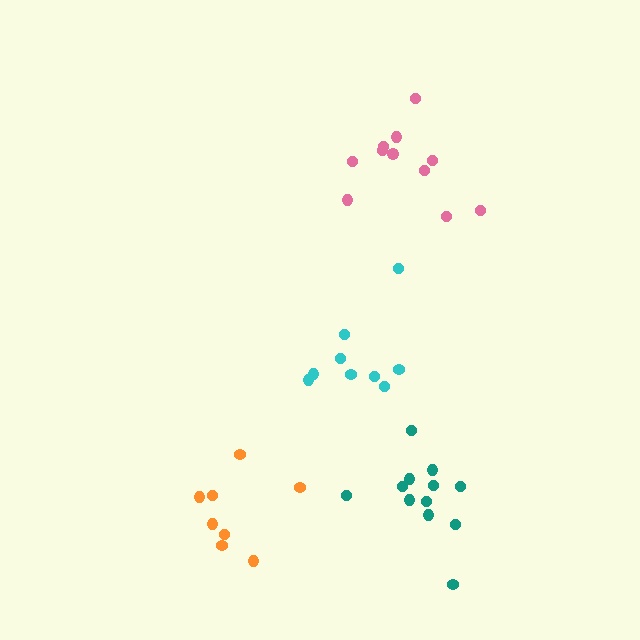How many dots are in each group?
Group 1: 9 dots, Group 2: 11 dots, Group 3: 8 dots, Group 4: 12 dots (40 total).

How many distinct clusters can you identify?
There are 4 distinct clusters.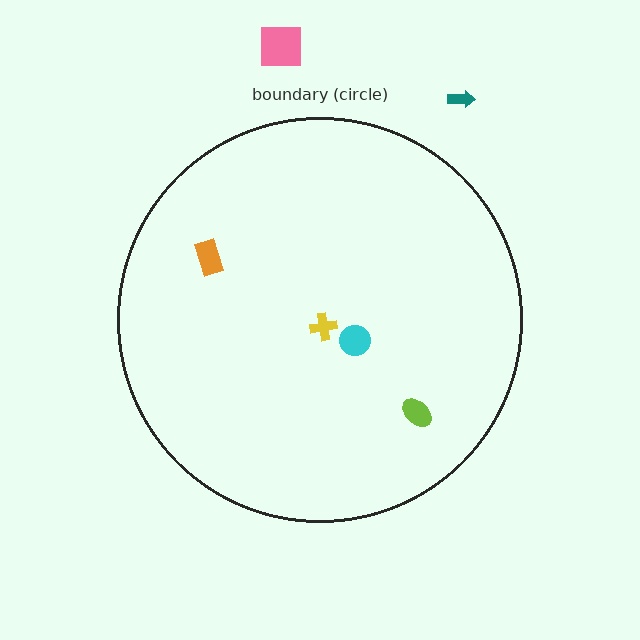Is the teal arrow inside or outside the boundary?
Outside.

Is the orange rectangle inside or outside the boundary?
Inside.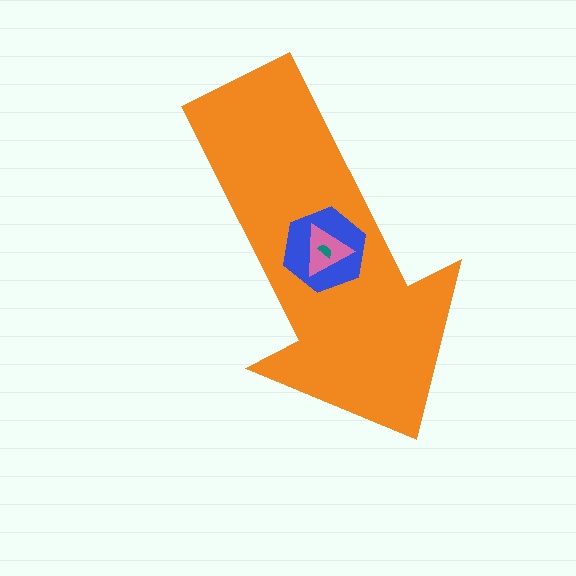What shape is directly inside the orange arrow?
The blue hexagon.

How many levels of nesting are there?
4.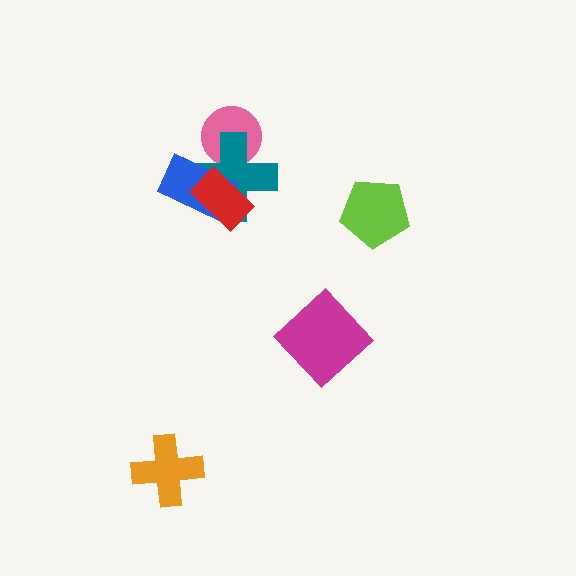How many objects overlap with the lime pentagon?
0 objects overlap with the lime pentagon.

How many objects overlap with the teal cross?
3 objects overlap with the teal cross.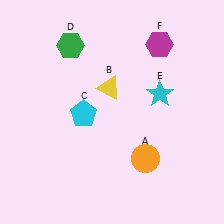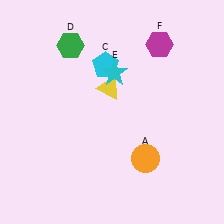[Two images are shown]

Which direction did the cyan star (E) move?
The cyan star (E) moved left.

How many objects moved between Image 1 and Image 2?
2 objects moved between the two images.